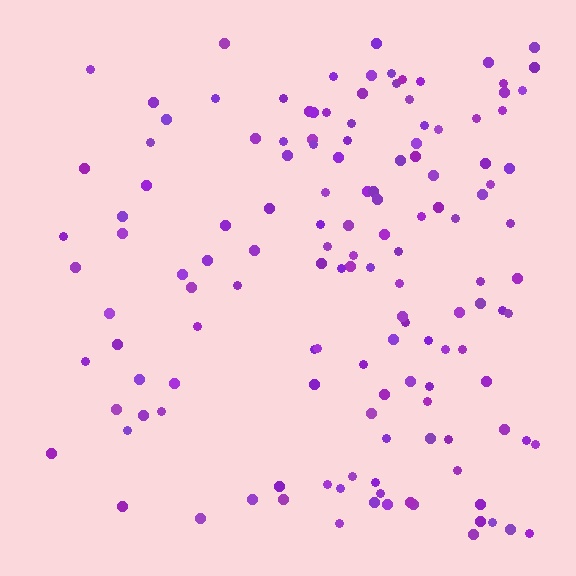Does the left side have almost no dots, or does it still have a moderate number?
Still a moderate number, just noticeably fewer than the right.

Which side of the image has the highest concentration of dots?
The right.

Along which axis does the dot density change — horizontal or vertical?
Horizontal.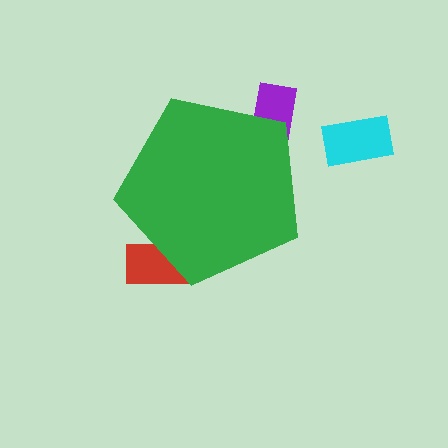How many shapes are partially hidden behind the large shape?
2 shapes are partially hidden.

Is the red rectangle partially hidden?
Yes, the red rectangle is partially hidden behind the green pentagon.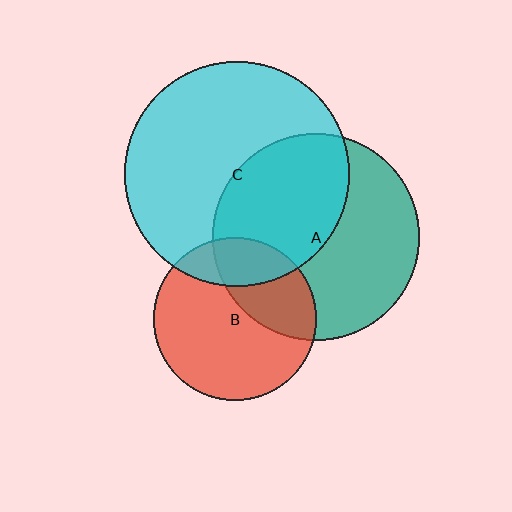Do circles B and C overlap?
Yes.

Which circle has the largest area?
Circle C (cyan).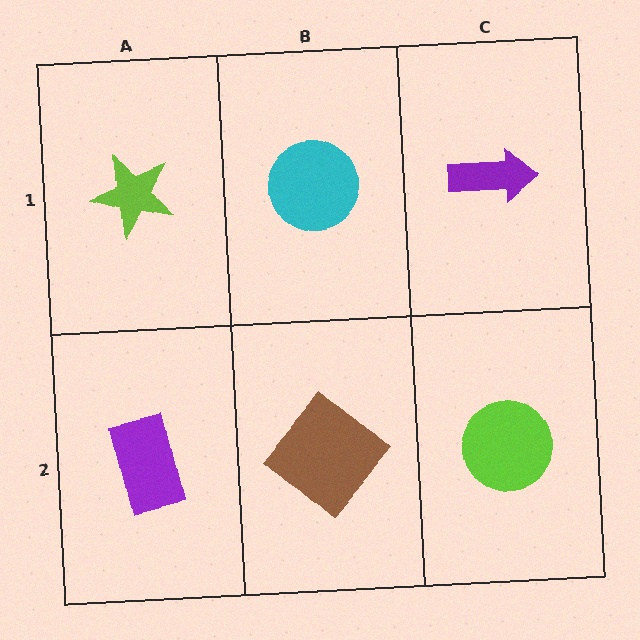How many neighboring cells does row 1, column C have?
2.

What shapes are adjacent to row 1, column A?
A purple rectangle (row 2, column A), a cyan circle (row 1, column B).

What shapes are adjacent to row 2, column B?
A cyan circle (row 1, column B), a purple rectangle (row 2, column A), a lime circle (row 2, column C).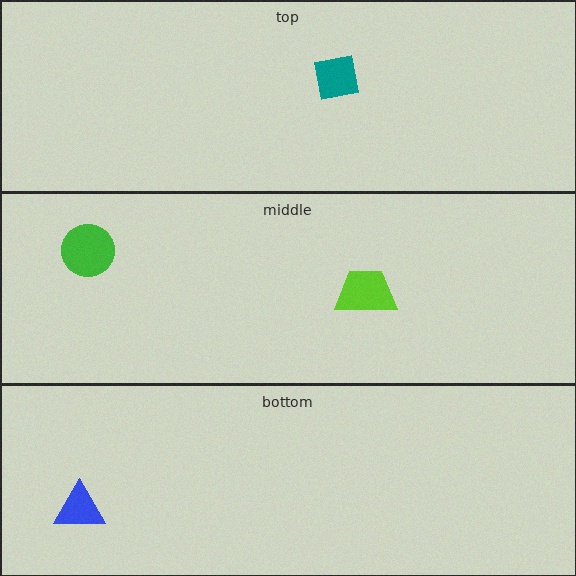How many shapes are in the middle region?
2.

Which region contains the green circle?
The middle region.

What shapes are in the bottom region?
The blue triangle.